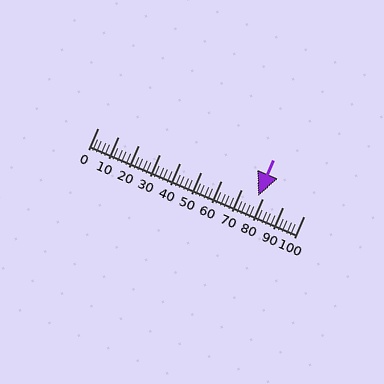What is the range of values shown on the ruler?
The ruler shows values from 0 to 100.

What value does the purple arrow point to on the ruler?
The purple arrow points to approximately 78.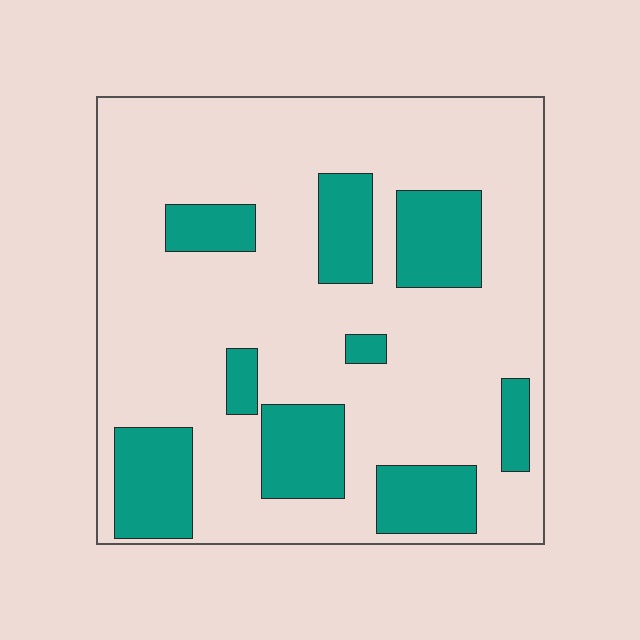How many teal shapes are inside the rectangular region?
9.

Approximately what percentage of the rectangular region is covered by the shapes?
Approximately 25%.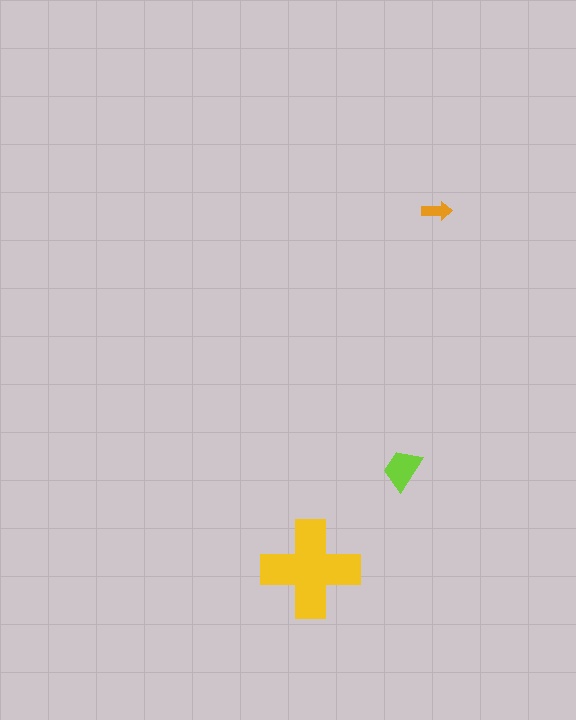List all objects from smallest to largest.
The orange arrow, the lime trapezoid, the yellow cross.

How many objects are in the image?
There are 3 objects in the image.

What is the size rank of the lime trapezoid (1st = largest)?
2nd.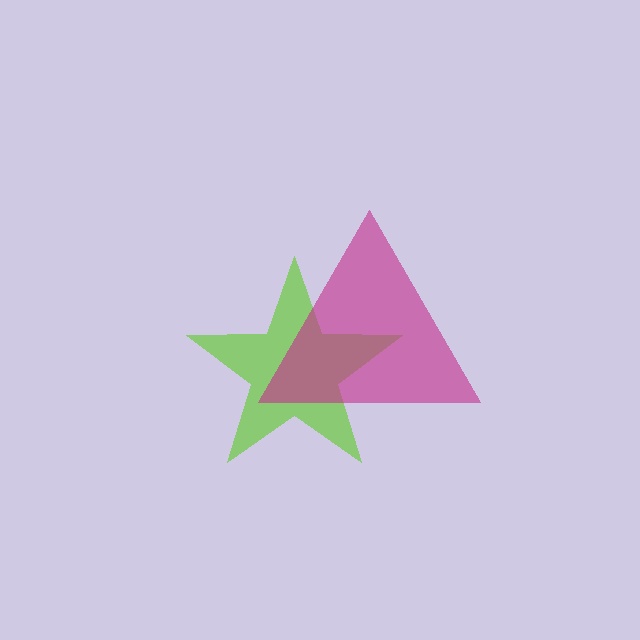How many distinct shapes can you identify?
There are 2 distinct shapes: a lime star, a magenta triangle.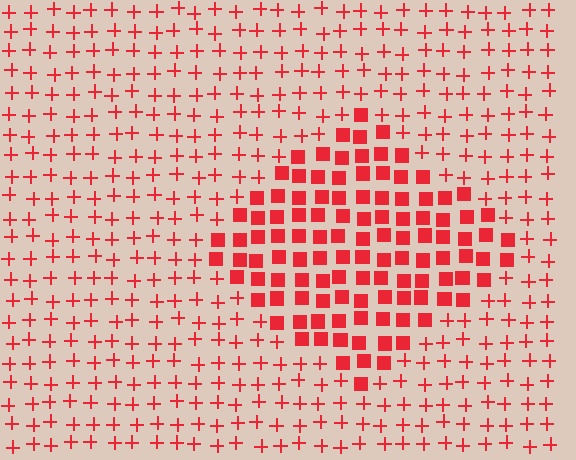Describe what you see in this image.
The image is filled with small red elements arranged in a uniform grid. A diamond-shaped region contains squares, while the surrounding area contains plus signs. The boundary is defined purely by the change in element shape.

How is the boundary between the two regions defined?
The boundary is defined by a change in element shape: squares inside vs. plus signs outside. All elements share the same color and spacing.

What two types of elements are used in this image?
The image uses squares inside the diamond region and plus signs outside it.